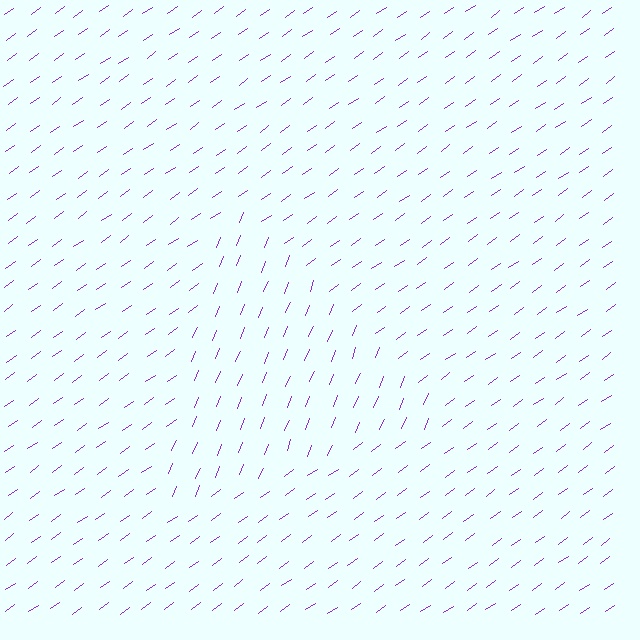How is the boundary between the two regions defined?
The boundary is defined purely by a change in line orientation (approximately 32 degrees difference). All lines are the same color and thickness.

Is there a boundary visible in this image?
Yes, there is a texture boundary formed by a change in line orientation.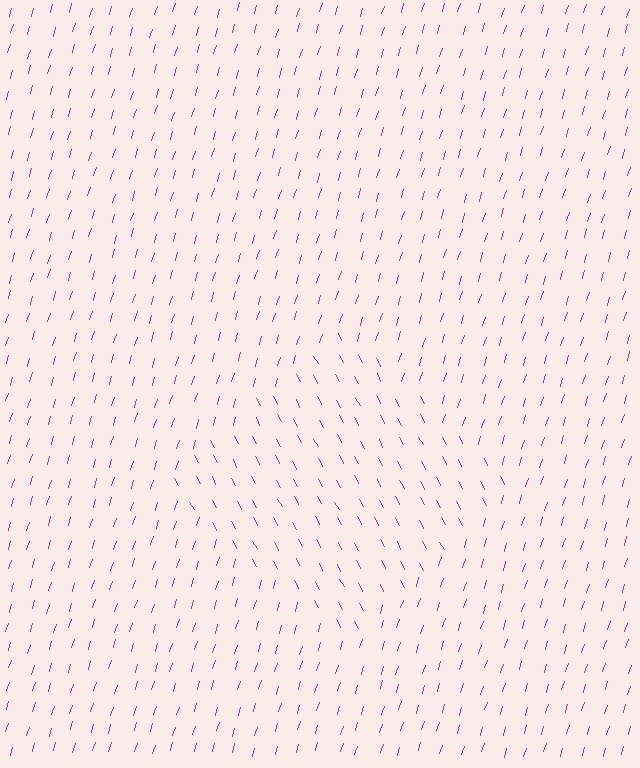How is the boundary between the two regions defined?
The boundary is defined purely by a change in line orientation (approximately 45 degrees difference). All lines are the same color and thickness.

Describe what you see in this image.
The image is filled with small magenta line segments. A diamond region in the image has lines oriented differently from the surrounding lines, creating a visible texture boundary.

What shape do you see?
I see a diamond.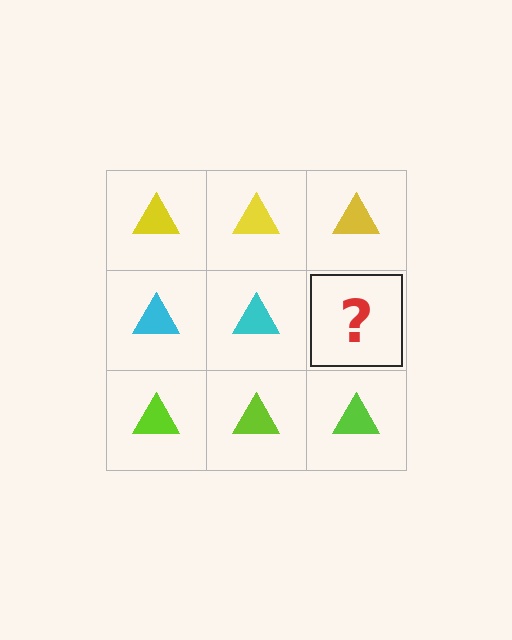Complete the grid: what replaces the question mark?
The question mark should be replaced with a cyan triangle.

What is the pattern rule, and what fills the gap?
The rule is that each row has a consistent color. The gap should be filled with a cyan triangle.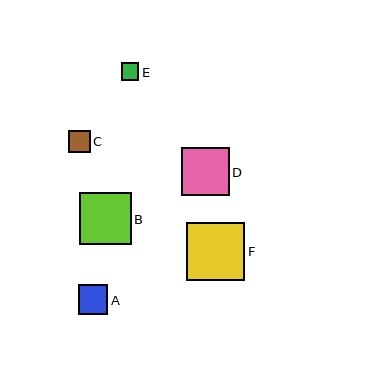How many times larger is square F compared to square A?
Square F is approximately 1.9 times the size of square A.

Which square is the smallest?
Square E is the smallest with a size of approximately 17 pixels.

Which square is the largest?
Square F is the largest with a size of approximately 58 pixels.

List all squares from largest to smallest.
From largest to smallest: F, B, D, A, C, E.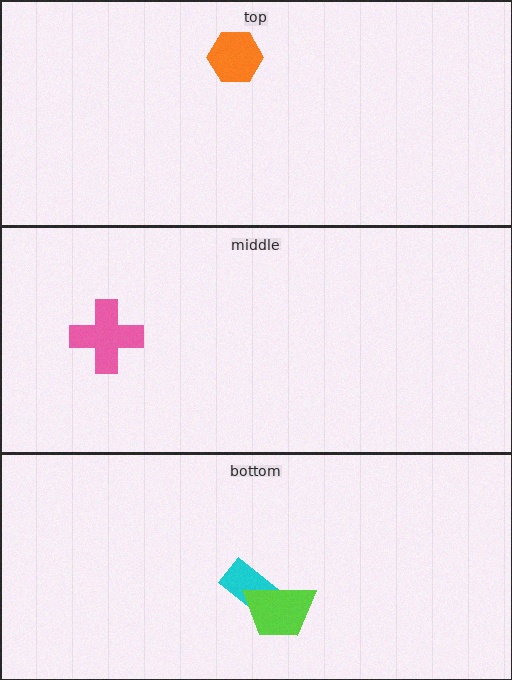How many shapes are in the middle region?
1.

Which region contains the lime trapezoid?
The bottom region.